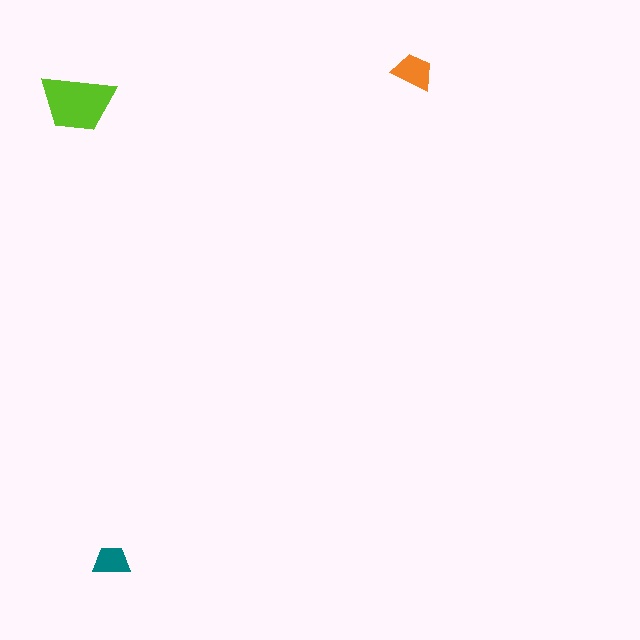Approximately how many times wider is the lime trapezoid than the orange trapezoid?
About 2 times wider.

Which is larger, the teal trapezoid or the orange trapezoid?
The orange one.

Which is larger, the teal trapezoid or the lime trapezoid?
The lime one.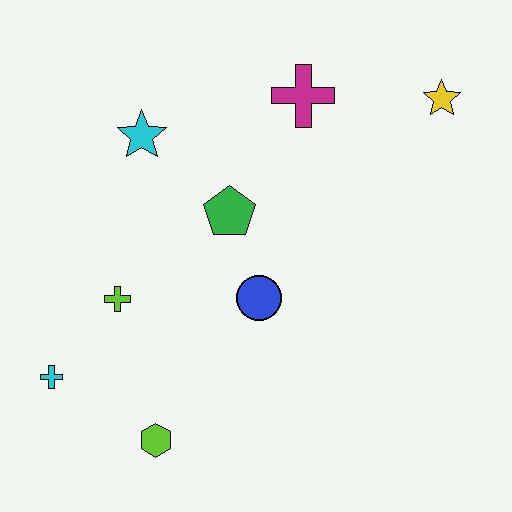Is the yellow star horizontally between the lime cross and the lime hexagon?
No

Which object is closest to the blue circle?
The green pentagon is closest to the blue circle.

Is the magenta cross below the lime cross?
No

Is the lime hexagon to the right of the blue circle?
No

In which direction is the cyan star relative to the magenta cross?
The cyan star is to the left of the magenta cross.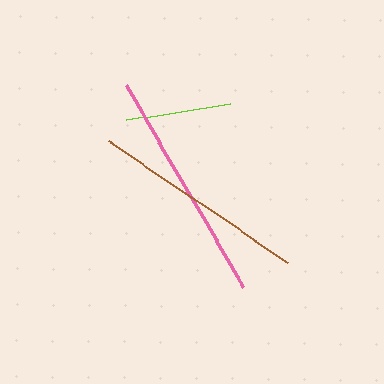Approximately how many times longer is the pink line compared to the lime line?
The pink line is approximately 2.2 times the length of the lime line.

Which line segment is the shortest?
The lime line is the shortest at approximately 105 pixels.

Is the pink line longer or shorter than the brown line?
The pink line is longer than the brown line.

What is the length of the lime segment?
The lime segment is approximately 105 pixels long.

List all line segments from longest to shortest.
From longest to shortest: pink, brown, lime.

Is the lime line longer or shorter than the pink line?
The pink line is longer than the lime line.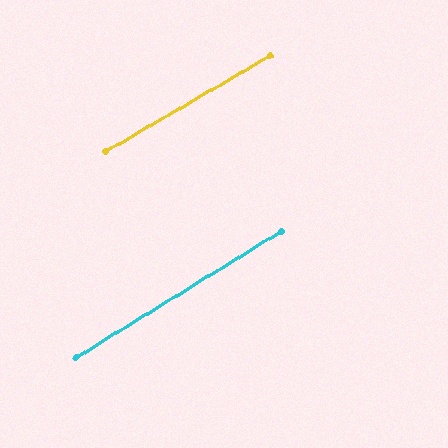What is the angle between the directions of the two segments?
Approximately 1 degree.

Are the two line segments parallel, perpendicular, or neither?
Parallel — their directions differ by only 1.3°.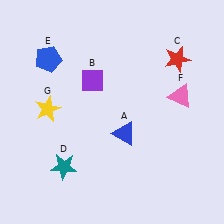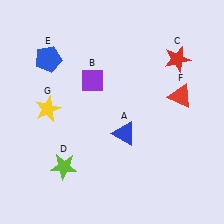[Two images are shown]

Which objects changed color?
D changed from teal to lime. F changed from pink to red.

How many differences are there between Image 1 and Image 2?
There are 2 differences between the two images.